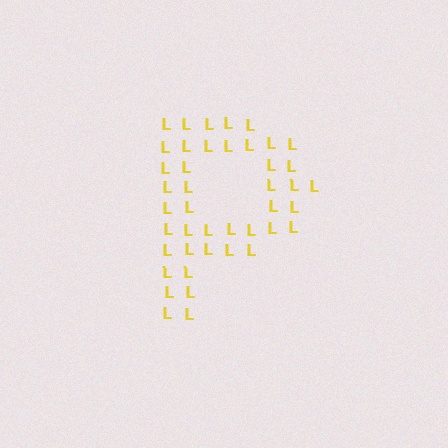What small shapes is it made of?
It is made of small letter L's.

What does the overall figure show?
The overall figure shows the letter P.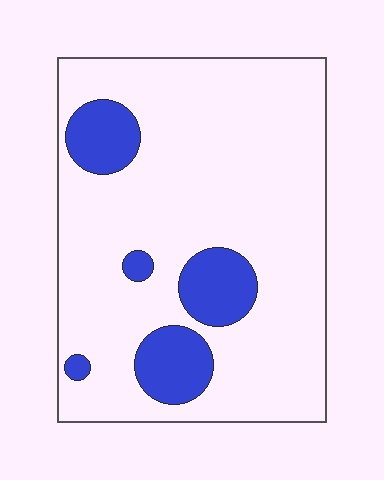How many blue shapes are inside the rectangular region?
5.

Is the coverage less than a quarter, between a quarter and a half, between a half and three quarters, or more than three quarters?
Less than a quarter.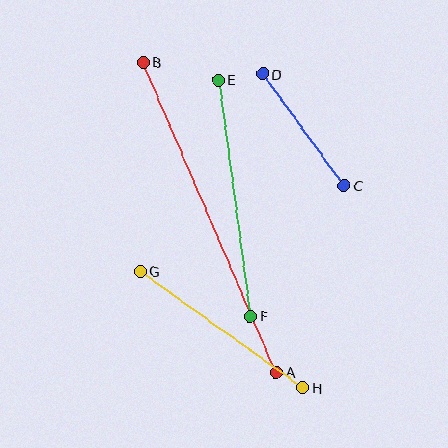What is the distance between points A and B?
The distance is approximately 337 pixels.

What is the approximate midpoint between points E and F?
The midpoint is at approximately (234, 198) pixels.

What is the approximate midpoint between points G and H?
The midpoint is at approximately (222, 330) pixels.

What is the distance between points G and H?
The distance is approximately 200 pixels.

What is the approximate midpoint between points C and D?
The midpoint is at approximately (303, 130) pixels.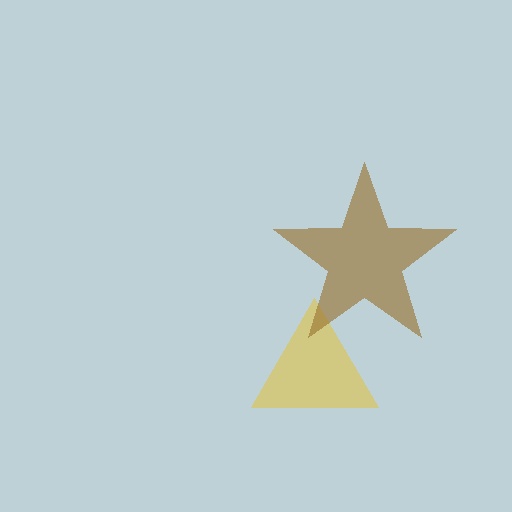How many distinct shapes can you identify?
There are 2 distinct shapes: a yellow triangle, a brown star.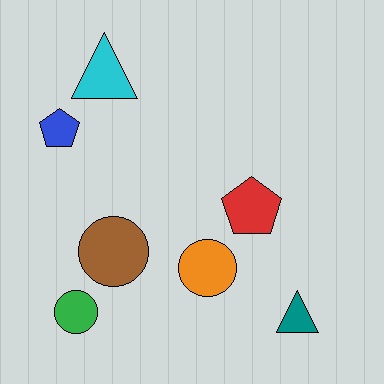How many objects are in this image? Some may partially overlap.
There are 7 objects.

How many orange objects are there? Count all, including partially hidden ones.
There is 1 orange object.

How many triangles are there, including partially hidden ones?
There are 2 triangles.